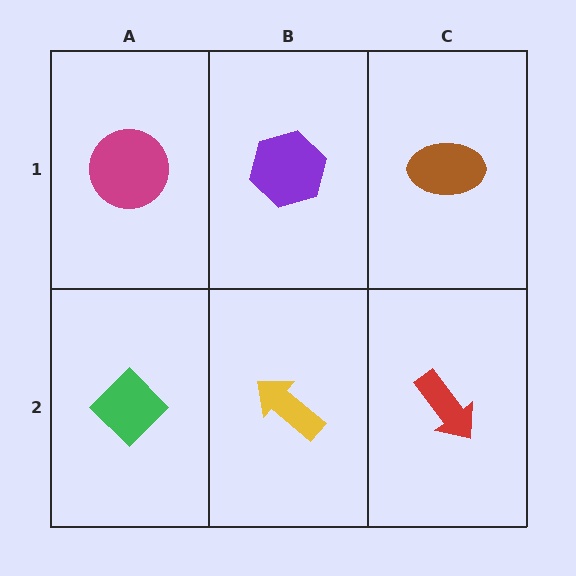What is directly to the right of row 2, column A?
A yellow arrow.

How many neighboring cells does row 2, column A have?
2.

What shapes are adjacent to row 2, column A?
A magenta circle (row 1, column A), a yellow arrow (row 2, column B).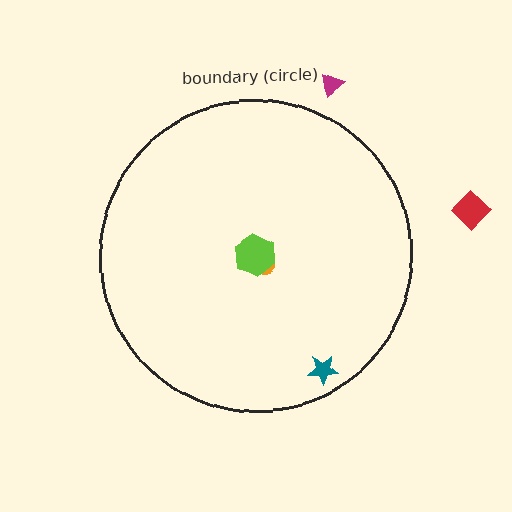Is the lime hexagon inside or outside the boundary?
Inside.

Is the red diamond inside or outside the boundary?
Outside.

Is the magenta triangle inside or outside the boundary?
Outside.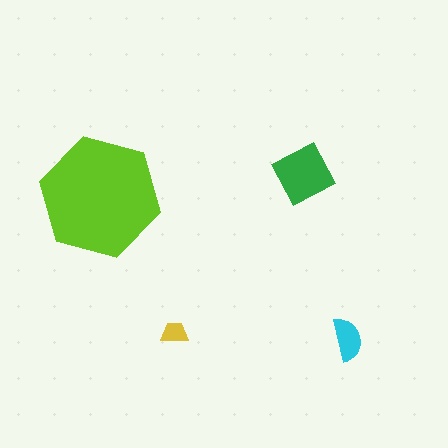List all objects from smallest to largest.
The yellow trapezoid, the cyan semicircle, the green square, the lime hexagon.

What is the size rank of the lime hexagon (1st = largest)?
1st.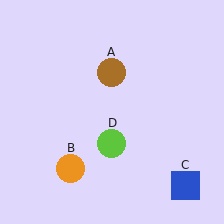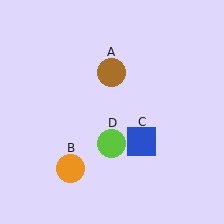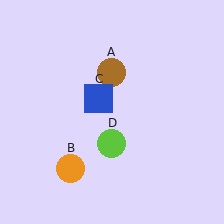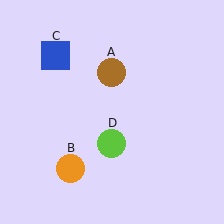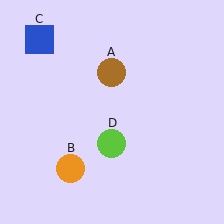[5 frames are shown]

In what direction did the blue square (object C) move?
The blue square (object C) moved up and to the left.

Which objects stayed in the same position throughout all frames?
Brown circle (object A) and orange circle (object B) and lime circle (object D) remained stationary.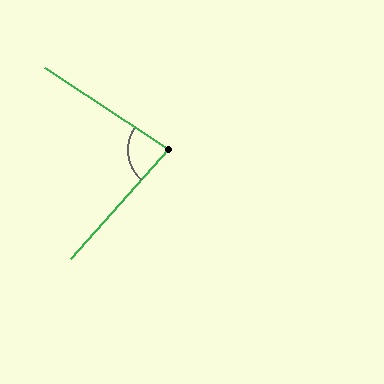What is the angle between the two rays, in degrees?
Approximately 82 degrees.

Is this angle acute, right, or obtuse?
It is acute.